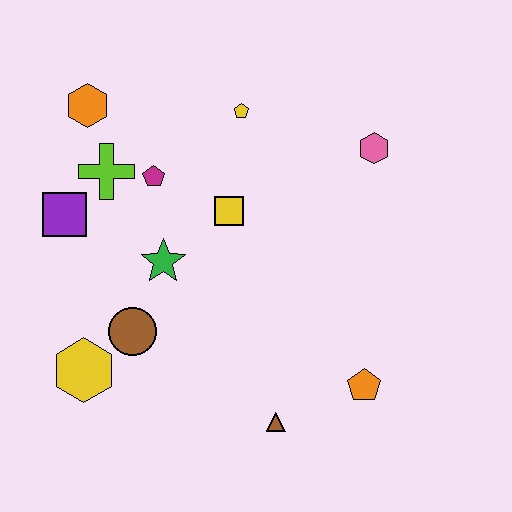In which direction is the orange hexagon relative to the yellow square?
The orange hexagon is to the left of the yellow square.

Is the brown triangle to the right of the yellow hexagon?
Yes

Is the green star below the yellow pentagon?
Yes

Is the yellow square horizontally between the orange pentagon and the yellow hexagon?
Yes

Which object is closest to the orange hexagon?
The lime cross is closest to the orange hexagon.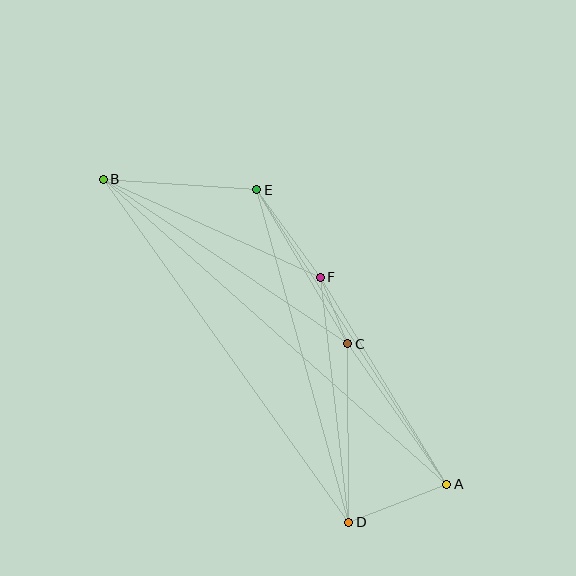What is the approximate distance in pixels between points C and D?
The distance between C and D is approximately 179 pixels.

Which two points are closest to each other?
Points C and F are closest to each other.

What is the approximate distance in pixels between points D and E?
The distance between D and E is approximately 345 pixels.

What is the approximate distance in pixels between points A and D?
The distance between A and D is approximately 105 pixels.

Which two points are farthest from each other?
Points A and B are farthest from each other.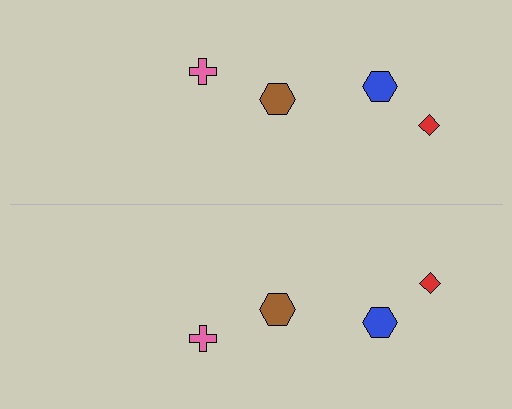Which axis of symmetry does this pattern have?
The pattern has a horizontal axis of symmetry running through the center of the image.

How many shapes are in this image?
There are 8 shapes in this image.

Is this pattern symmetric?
Yes, this pattern has bilateral (reflection) symmetry.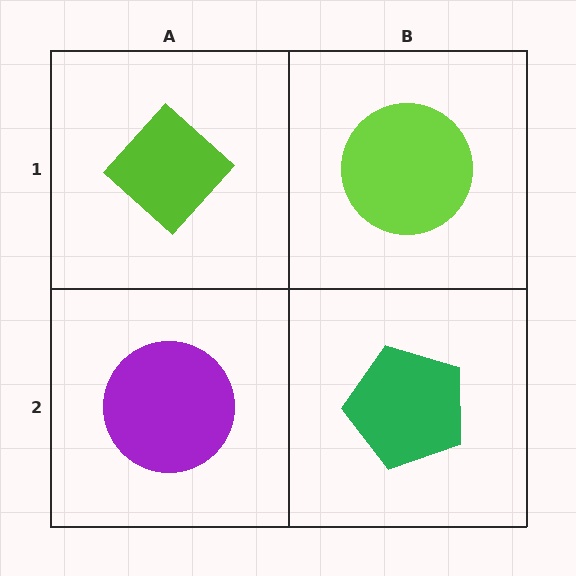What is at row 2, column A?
A purple circle.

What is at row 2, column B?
A green pentagon.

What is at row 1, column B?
A lime circle.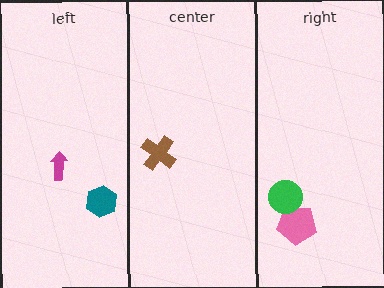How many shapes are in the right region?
2.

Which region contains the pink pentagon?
The right region.